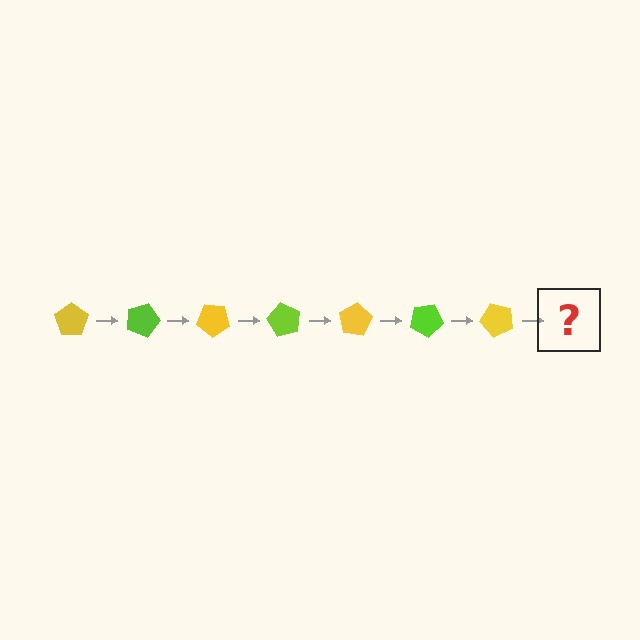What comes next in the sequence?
The next element should be a lime pentagon, rotated 140 degrees from the start.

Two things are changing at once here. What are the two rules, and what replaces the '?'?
The two rules are that it rotates 20 degrees each step and the color cycles through yellow and lime. The '?' should be a lime pentagon, rotated 140 degrees from the start.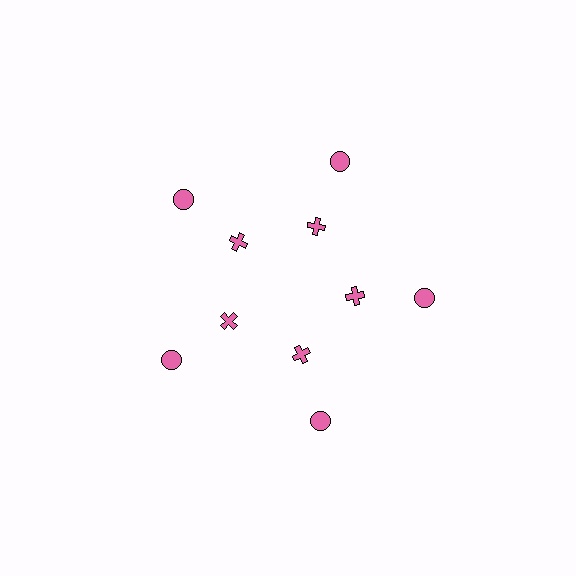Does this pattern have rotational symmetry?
Yes, this pattern has 5-fold rotational symmetry. It looks the same after rotating 72 degrees around the center.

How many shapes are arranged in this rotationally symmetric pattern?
There are 10 shapes, arranged in 5 groups of 2.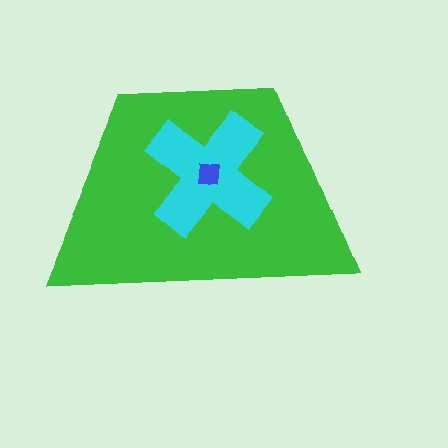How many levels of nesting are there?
3.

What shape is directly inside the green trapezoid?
The cyan cross.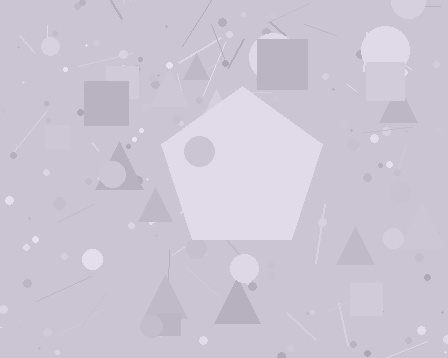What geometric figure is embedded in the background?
A pentagon is embedded in the background.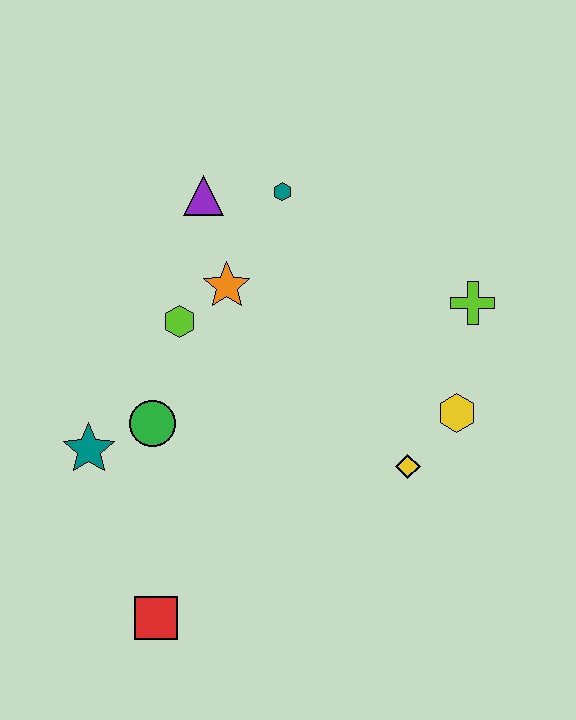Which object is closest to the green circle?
The teal star is closest to the green circle.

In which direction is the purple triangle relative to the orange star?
The purple triangle is above the orange star.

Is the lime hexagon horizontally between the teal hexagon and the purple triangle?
No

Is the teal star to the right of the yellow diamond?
No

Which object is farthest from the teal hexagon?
The red square is farthest from the teal hexagon.